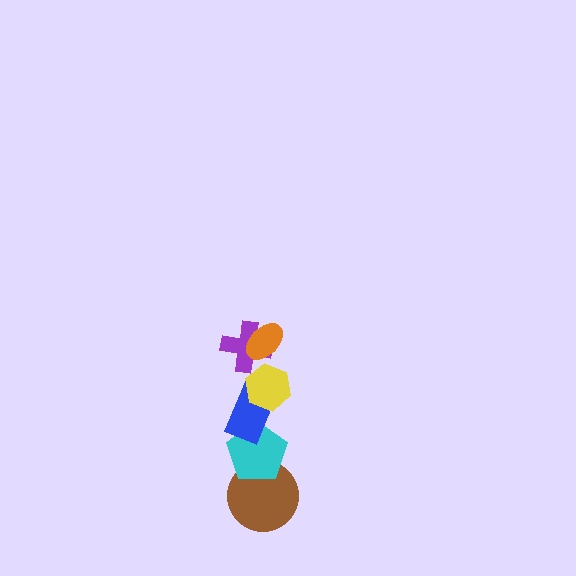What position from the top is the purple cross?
The purple cross is 2nd from the top.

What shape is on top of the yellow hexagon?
The purple cross is on top of the yellow hexagon.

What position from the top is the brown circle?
The brown circle is 6th from the top.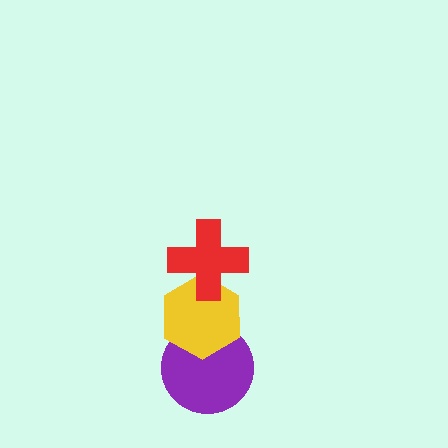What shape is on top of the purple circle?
The yellow hexagon is on top of the purple circle.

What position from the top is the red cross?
The red cross is 1st from the top.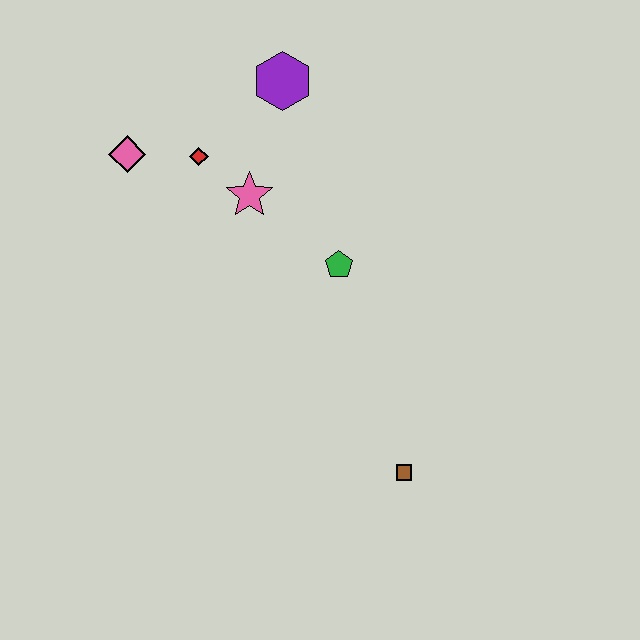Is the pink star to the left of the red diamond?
No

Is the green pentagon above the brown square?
Yes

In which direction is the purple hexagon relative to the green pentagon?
The purple hexagon is above the green pentagon.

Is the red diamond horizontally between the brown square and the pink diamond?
Yes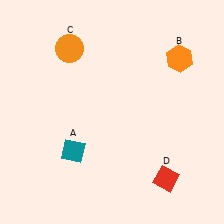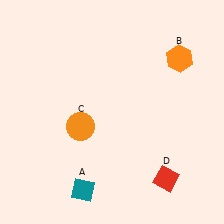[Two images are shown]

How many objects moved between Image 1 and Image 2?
2 objects moved between the two images.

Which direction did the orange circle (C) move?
The orange circle (C) moved down.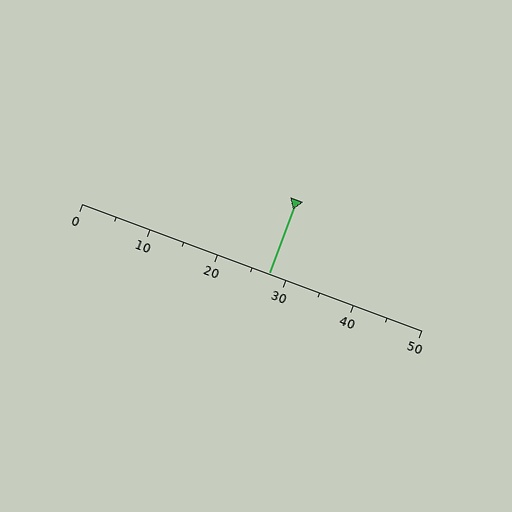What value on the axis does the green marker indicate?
The marker indicates approximately 27.5.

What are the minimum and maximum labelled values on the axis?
The axis runs from 0 to 50.